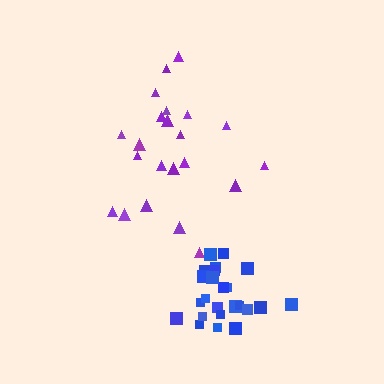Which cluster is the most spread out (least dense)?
Purple.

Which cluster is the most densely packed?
Blue.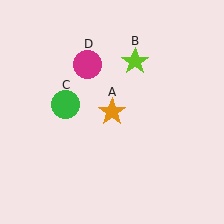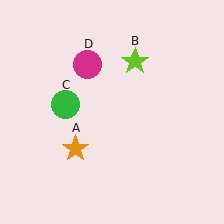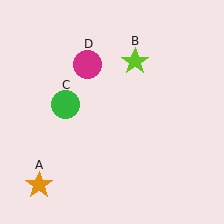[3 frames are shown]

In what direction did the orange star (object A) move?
The orange star (object A) moved down and to the left.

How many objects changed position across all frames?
1 object changed position: orange star (object A).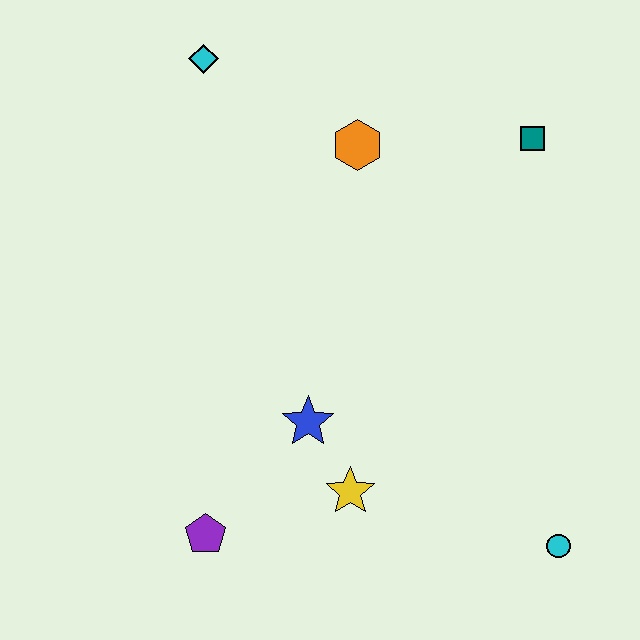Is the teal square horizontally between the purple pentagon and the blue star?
No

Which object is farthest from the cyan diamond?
The cyan circle is farthest from the cyan diamond.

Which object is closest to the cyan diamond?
The orange hexagon is closest to the cyan diamond.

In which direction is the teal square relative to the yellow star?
The teal square is above the yellow star.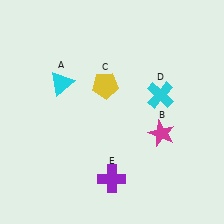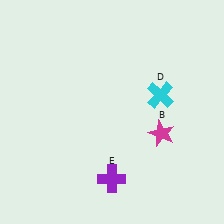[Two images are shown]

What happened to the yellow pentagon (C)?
The yellow pentagon (C) was removed in Image 2. It was in the top-left area of Image 1.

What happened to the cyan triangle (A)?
The cyan triangle (A) was removed in Image 2. It was in the top-left area of Image 1.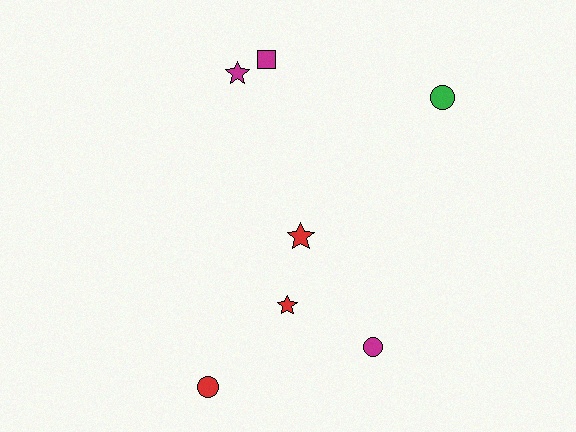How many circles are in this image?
There are 3 circles.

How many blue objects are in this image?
There are no blue objects.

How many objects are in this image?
There are 7 objects.